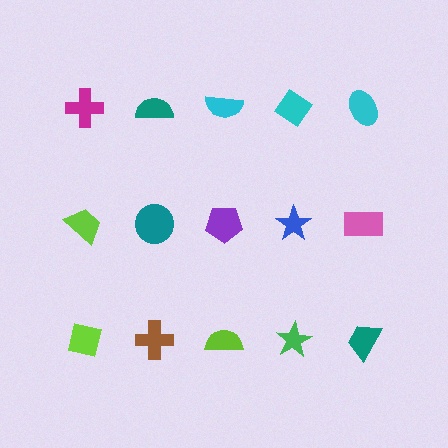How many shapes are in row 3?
5 shapes.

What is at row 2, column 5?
A pink rectangle.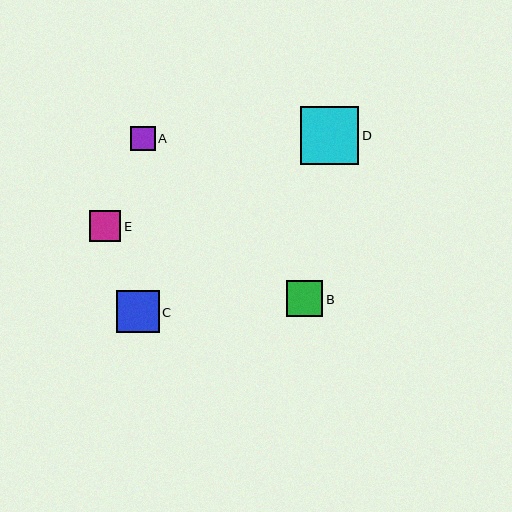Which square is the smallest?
Square A is the smallest with a size of approximately 24 pixels.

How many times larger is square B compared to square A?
Square B is approximately 1.5 times the size of square A.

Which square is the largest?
Square D is the largest with a size of approximately 58 pixels.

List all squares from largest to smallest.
From largest to smallest: D, C, B, E, A.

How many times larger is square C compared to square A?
Square C is approximately 1.7 times the size of square A.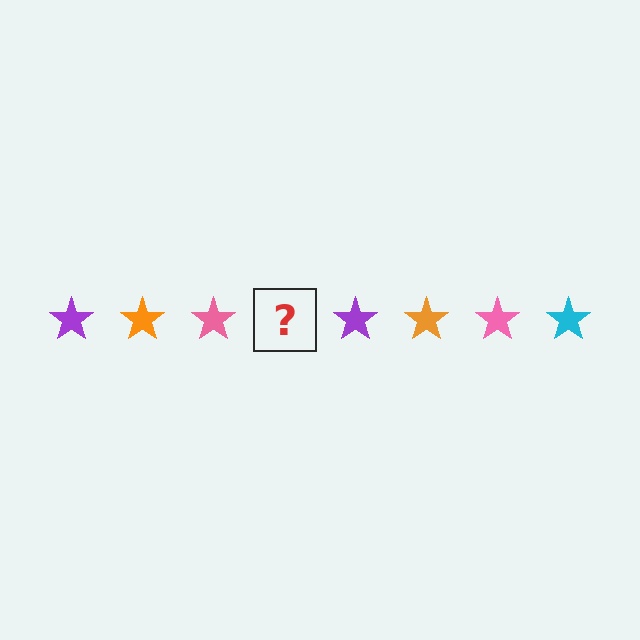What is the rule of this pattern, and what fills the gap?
The rule is that the pattern cycles through purple, orange, pink, cyan stars. The gap should be filled with a cyan star.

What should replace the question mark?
The question mark should be replaced with a cyan star.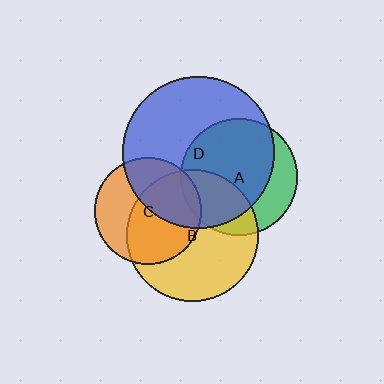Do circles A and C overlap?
Yes.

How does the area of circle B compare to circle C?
Approximately 1.5 times.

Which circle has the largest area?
Circle D (blue).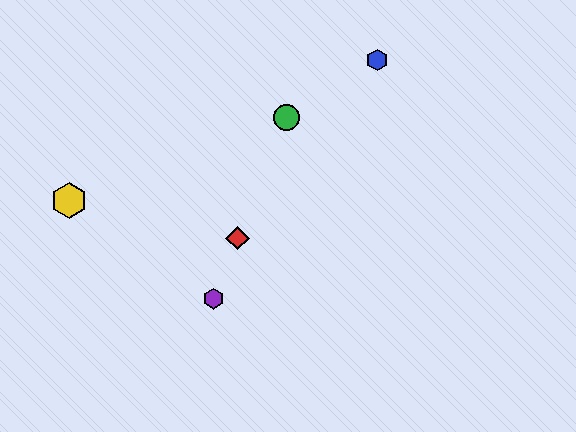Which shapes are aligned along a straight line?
The red diamond, the green circle, the purple hexagon are aligned along a straight line.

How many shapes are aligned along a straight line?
3 shapes (the red diamond, the green circle, the purple hexagon) are aligned along a straight line.